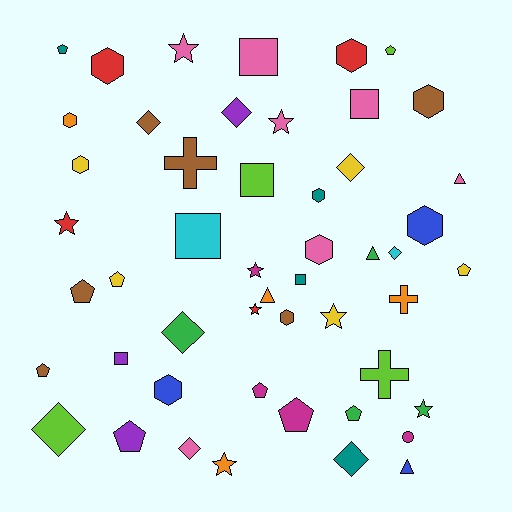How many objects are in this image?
There are 50 objects.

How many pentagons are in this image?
There are 10 pentagons.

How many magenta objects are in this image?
There are 4 magenta objects.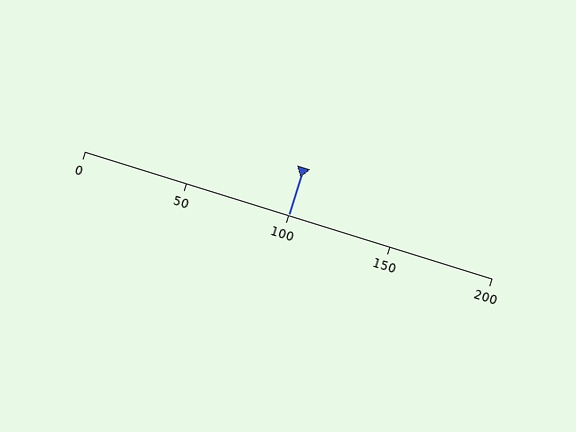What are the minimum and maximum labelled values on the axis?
The axis runs from 0 to 200.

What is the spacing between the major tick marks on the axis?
The major ticks are spaced 50 apart.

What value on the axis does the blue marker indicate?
The marker indicates approximately 100.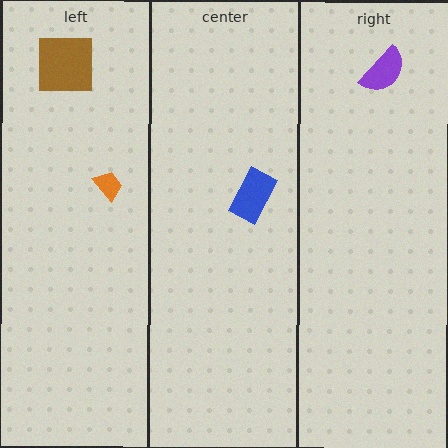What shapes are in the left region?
The orange trapezoid, the brown square.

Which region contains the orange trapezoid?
The left region.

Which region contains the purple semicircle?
The right region.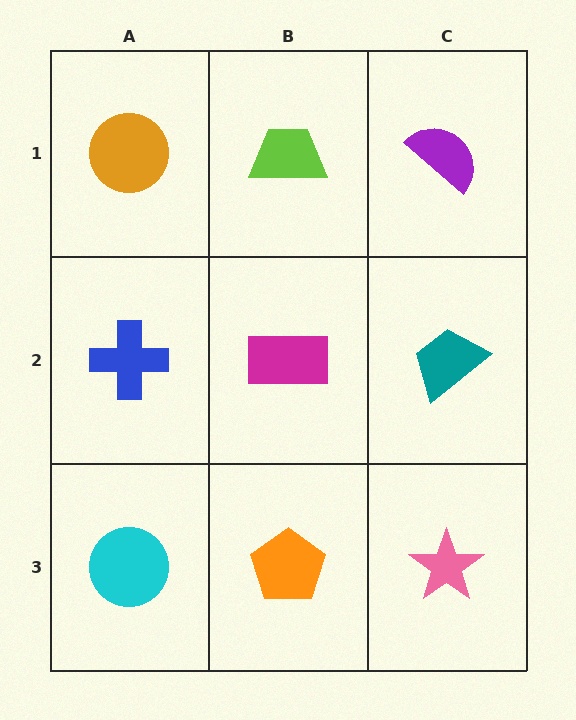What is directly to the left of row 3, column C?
An orange pentagon.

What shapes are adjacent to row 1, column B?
A magenta rectangle (row 2, column B), an orange circle (row 1, column A), a purple semicircle (row 1, column C).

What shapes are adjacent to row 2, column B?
A lime trapezoid (row 1, column B), an orange pentagon (row 3, column B), a blue cross (row 2, column A), a teal trapezoid (row 2, column C).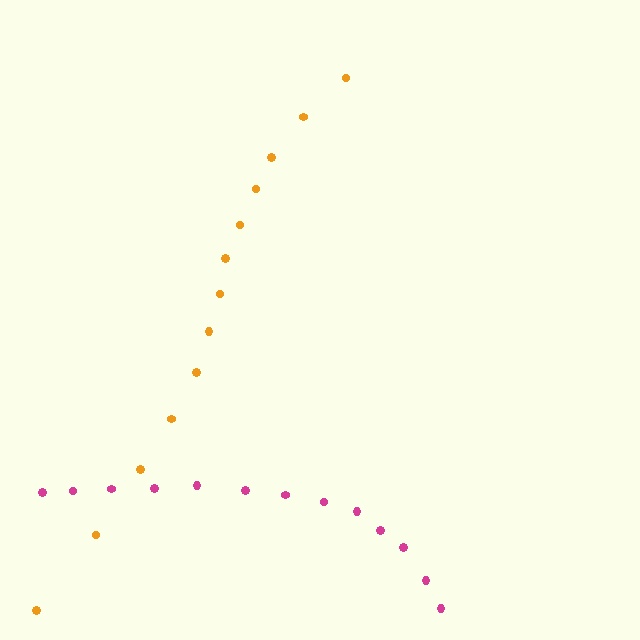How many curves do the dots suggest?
There are 2 distinct paths.